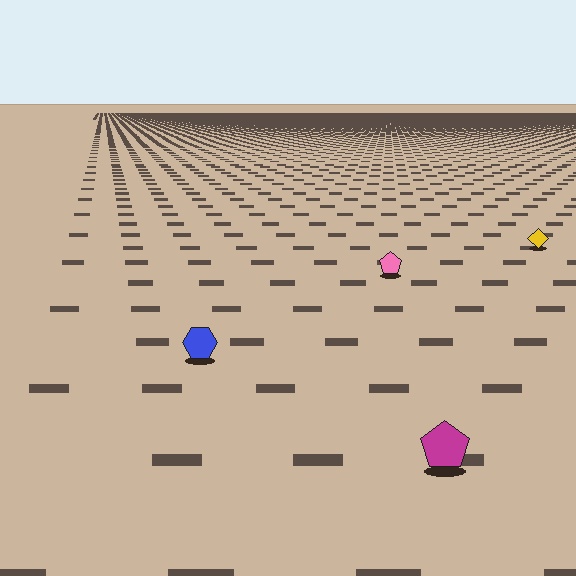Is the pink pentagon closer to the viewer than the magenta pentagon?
No. The magenta pentagon is closer — you can tell from the texture gradient: the ground texture is coarser near it.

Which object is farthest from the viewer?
The yellow diamond is farthest from the viewer. It appears smaller and the ground texture around it is denser.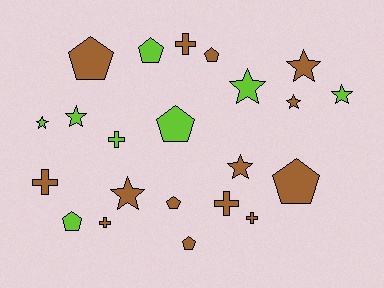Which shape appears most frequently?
Pentagon, with 8 objects.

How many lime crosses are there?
There is 1 lime cross.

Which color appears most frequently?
Brown, with 14 objects.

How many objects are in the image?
There are 22 objects.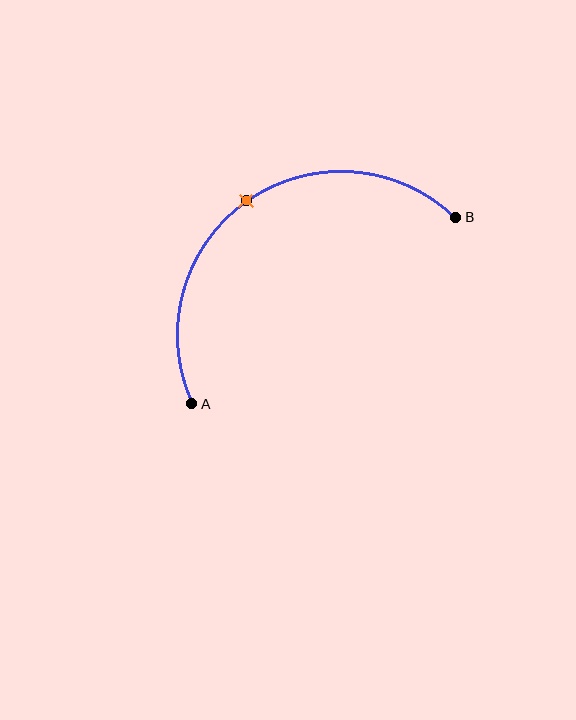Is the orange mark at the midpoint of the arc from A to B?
Yes. The orange mark lies on the arc at equal arc-length from both A and B — it is the arc midpoint.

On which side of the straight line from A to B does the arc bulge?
The arc bulges above and to the left of the straight line connecting A and B.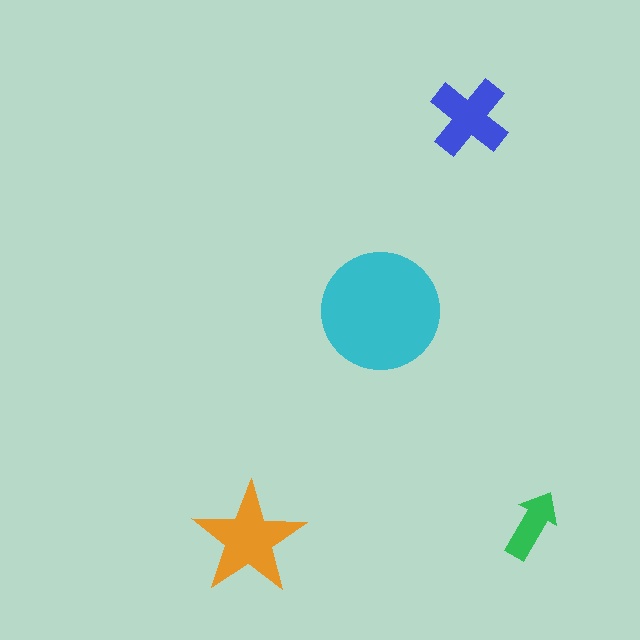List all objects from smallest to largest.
The green arrow, the blue cross, the orange star, the cyan circle.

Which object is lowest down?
The orange star is bottommost.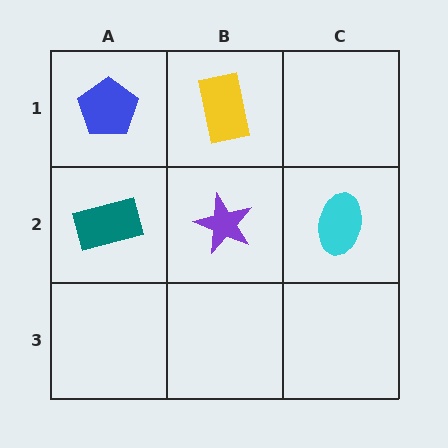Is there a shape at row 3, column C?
No, that cell is empty.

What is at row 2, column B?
A purple star.